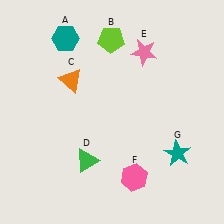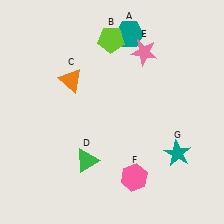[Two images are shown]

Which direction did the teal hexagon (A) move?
The teal hexagon (A) moved right.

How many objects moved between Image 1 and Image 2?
1 object moved between the two images.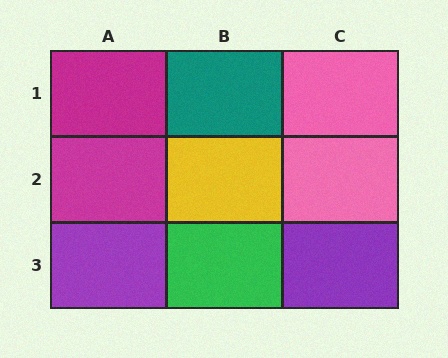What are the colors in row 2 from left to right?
Magenta, yellow, pink.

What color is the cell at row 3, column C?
Purple.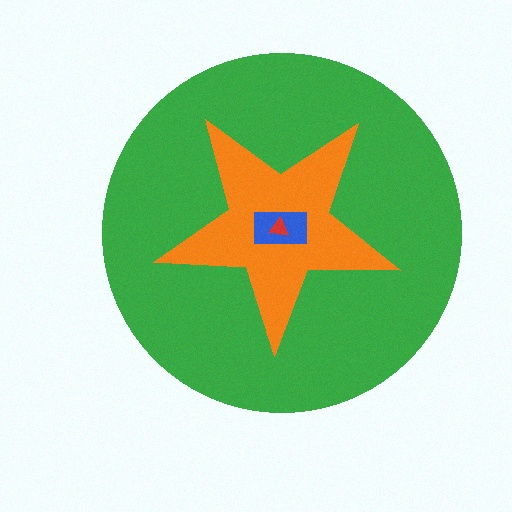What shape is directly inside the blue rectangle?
The red triangle.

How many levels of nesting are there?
4.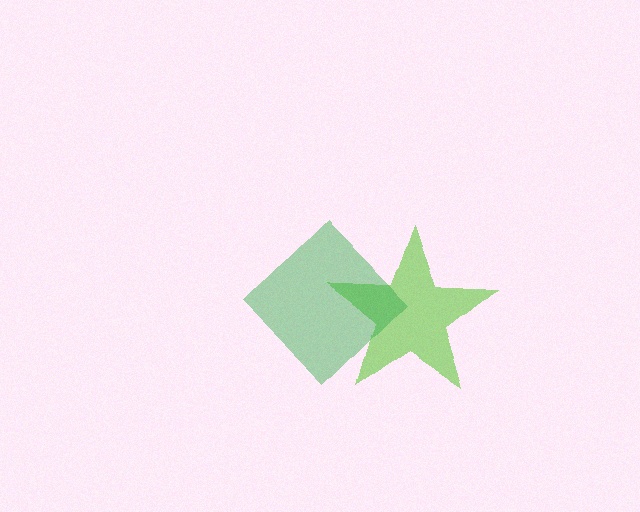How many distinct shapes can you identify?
There are 2 distinct shapes: a lime star, a green diamond.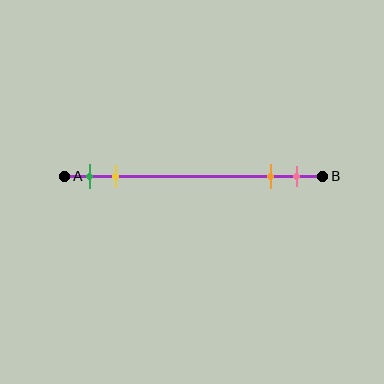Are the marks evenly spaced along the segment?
No, the marks are not evenly spaced.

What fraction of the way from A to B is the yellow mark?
The yellow mark is approximately 20% (0.2) of the way from A to B.